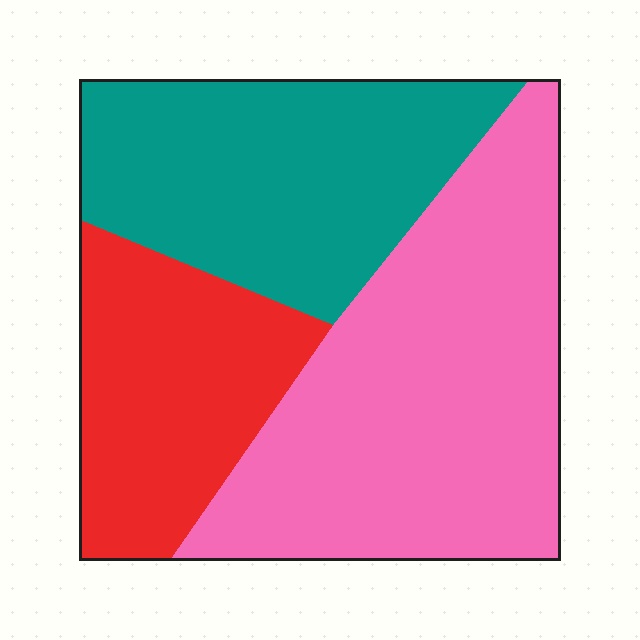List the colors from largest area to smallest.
From largest to smallest: pink, teal, red.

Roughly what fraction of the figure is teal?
Teal covers 32% of the figure.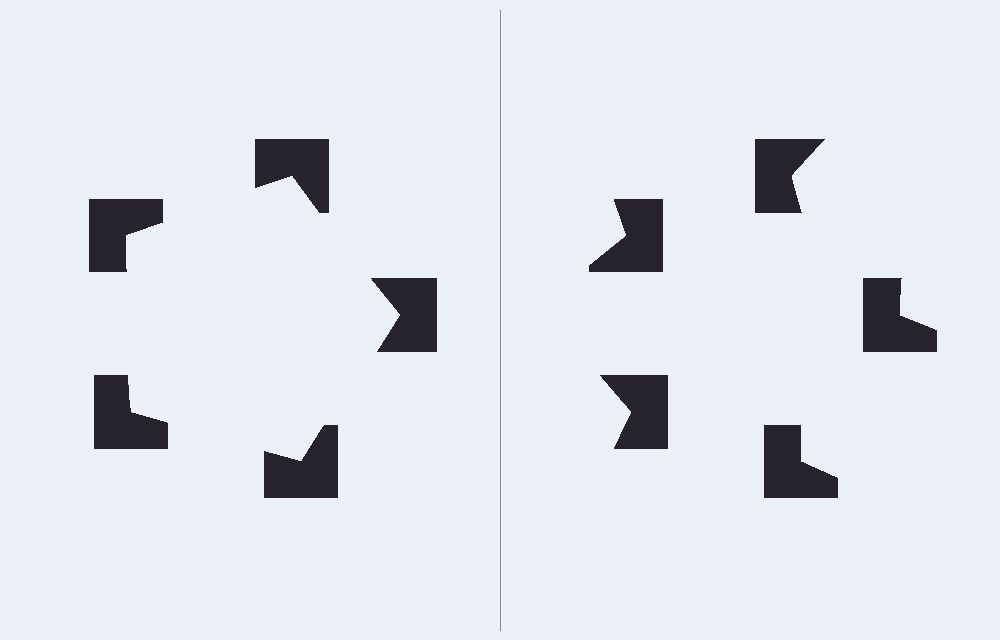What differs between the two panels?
The notched squares are positioned identically on both sides; only the wedge orientations differ. On the left they align to a pentagon; on the right they are misaligned.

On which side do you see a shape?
An illusory pentagon appears on the left side. On the right side the wedge cuts are rotated, so no coherent shape forms.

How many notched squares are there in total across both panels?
10 — 5 on each side.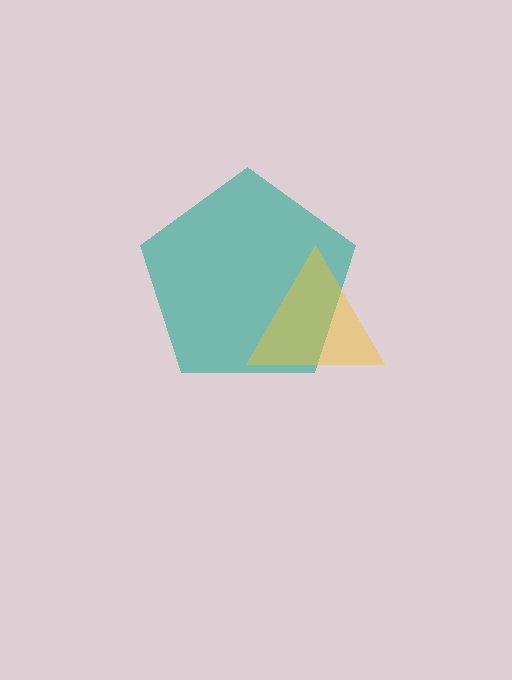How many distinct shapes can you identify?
There are 2 distinct shapes: a teal pentagon, a yellow triangle.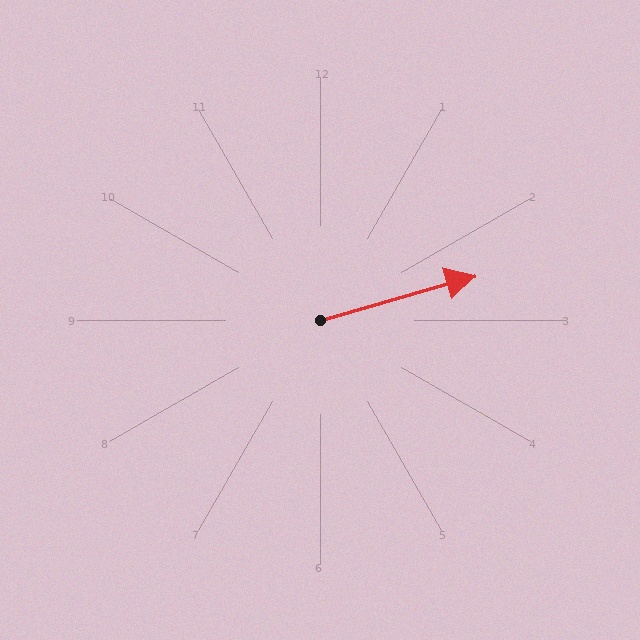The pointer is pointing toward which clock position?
Roughly 2 o'clock.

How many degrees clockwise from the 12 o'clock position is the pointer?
Approximately 74 degrees.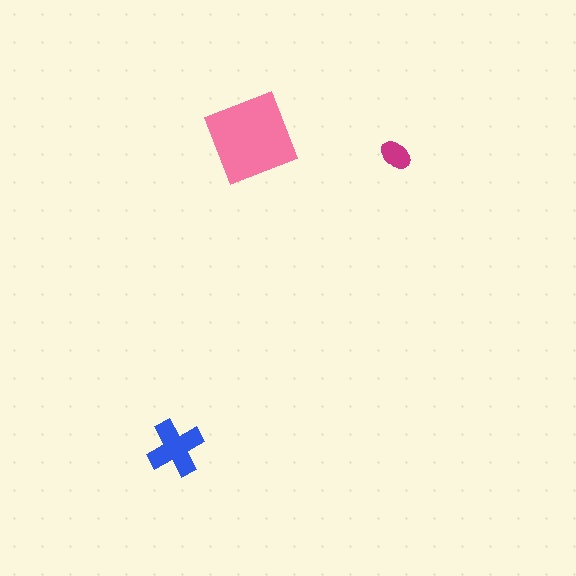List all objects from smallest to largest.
The magenta ellipse, the blue cross, the pink square.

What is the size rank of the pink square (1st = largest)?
1st.